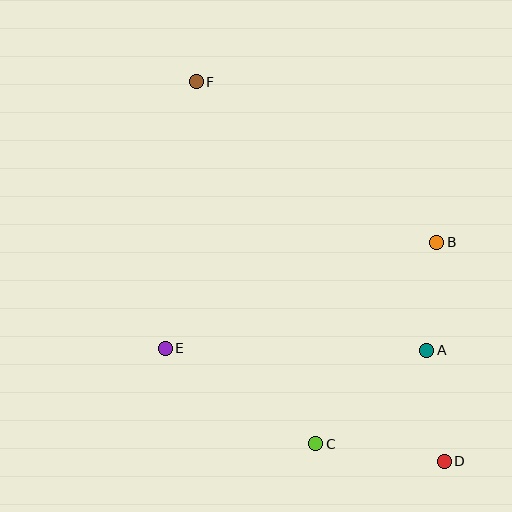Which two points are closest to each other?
Points A and B are closest to each other.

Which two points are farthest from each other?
Points D and F are farthest from each other.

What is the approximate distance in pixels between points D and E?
The distance between D and E is approximately 301 pixels.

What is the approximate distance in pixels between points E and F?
The distance between E and F is approximately 268 pixels.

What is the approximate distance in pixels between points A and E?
The distance between A and E is approximately 262 pixels.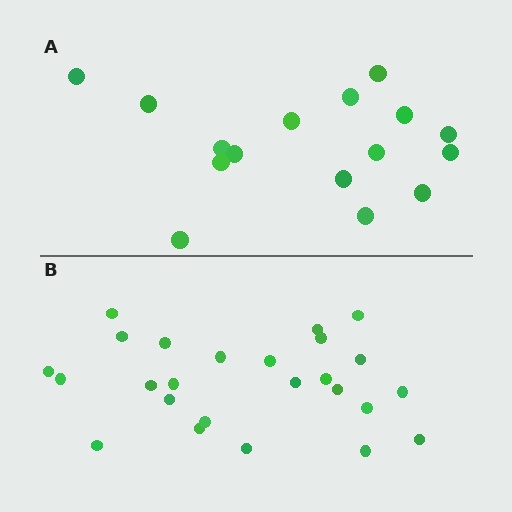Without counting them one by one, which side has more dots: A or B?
Region B (the bottom region) has more dots.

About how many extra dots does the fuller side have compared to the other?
Region B has roughly 8 or so more dots than region A.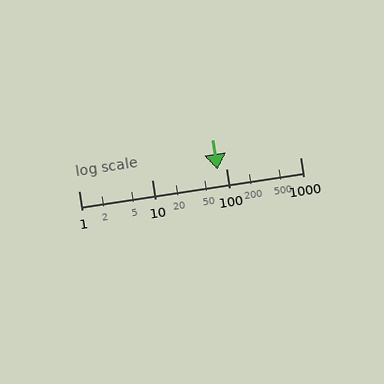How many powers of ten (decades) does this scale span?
The scale spans 3 decades, from 1 to 1000.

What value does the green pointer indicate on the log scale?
The pointer indicates approximately 76.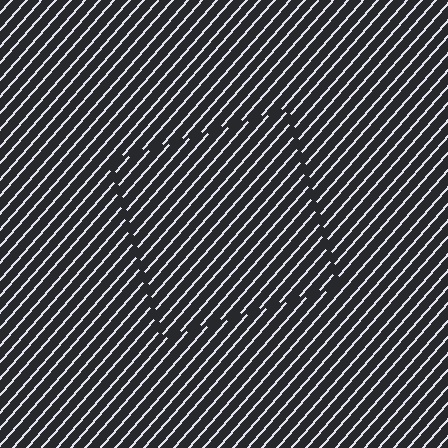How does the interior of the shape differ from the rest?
The interior of the shape contains the same grating, shifted by half a period — the contour is defined by the phase discontinuity where line-ends from the inner and outer gratings abut.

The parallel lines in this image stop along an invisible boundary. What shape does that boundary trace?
An illusory square. The interior of the shape contains the same grating, shifted by half a period — the contour is defined by the phase discontinuity where line-ends from the inner and outer gratings abut.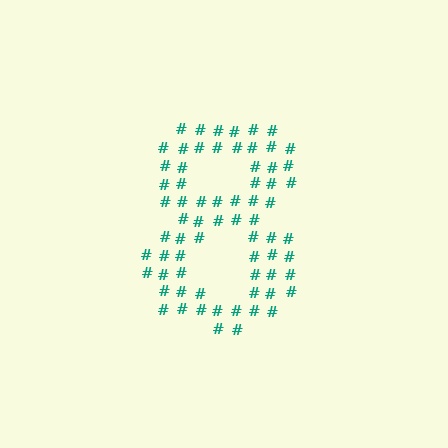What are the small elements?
The small elements are hash symbols.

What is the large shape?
The large shape is the digit 8.